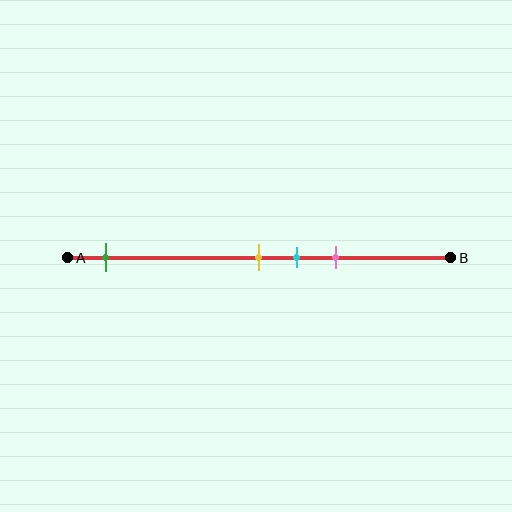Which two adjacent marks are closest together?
The yellow and cyan marks are the closest adjacent pair.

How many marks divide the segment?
There are 4 marks dividing the segment.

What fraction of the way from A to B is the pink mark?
The pink mark is approximately 70% (0.7) of the way from A to B.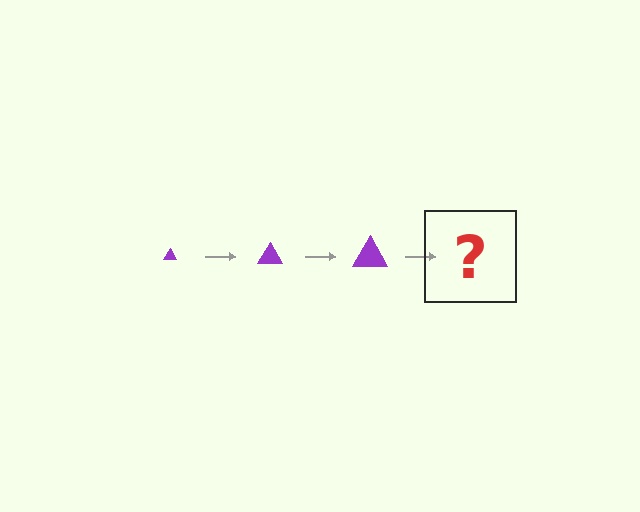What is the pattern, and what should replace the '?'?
The pattern is that the triangle gets progressively larger each step. The '?' should be a purple triangle, larger than the previous one.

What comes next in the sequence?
The next element should be a purple triangle, larger than the previous one.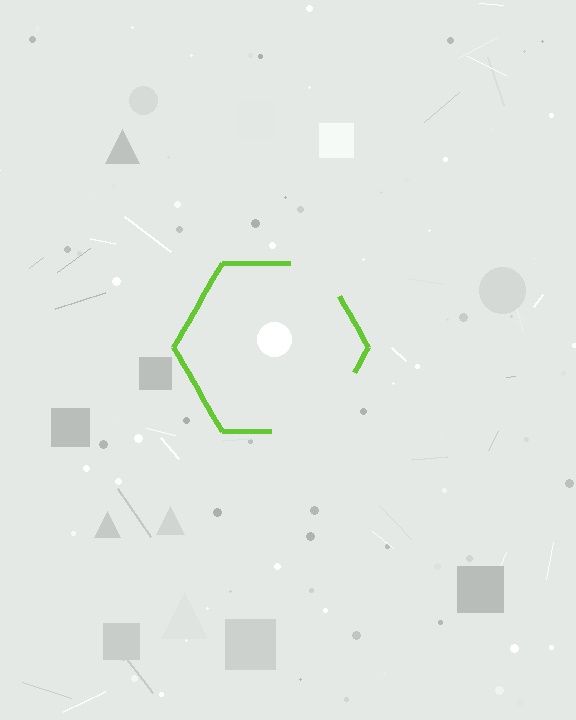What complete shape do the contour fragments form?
The contour fragments form a hexagon.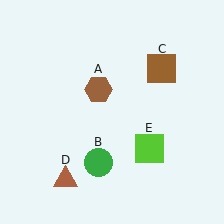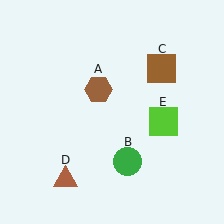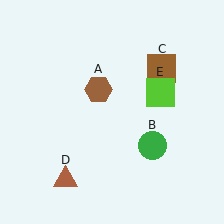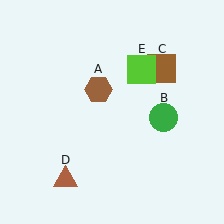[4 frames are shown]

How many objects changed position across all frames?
2 objects changed position: green circle (object B), lime square (object E).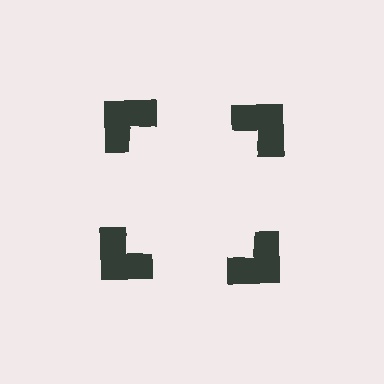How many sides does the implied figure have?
4 sides.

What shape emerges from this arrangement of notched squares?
An illusory square — its edges are inferred from the aligned wedge cuts in the notched squares, not physically drawn.